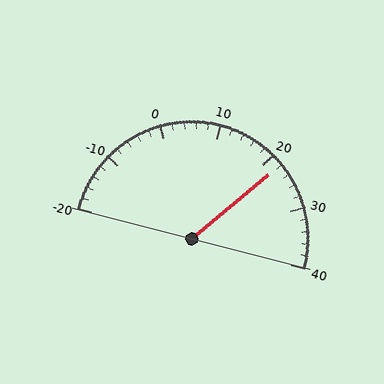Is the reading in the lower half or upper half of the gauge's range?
The reading is in the upper half of the range (-20 to 40).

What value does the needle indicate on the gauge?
The needle indicates approximately 22.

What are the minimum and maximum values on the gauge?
The gauge ranges from -20 to 40.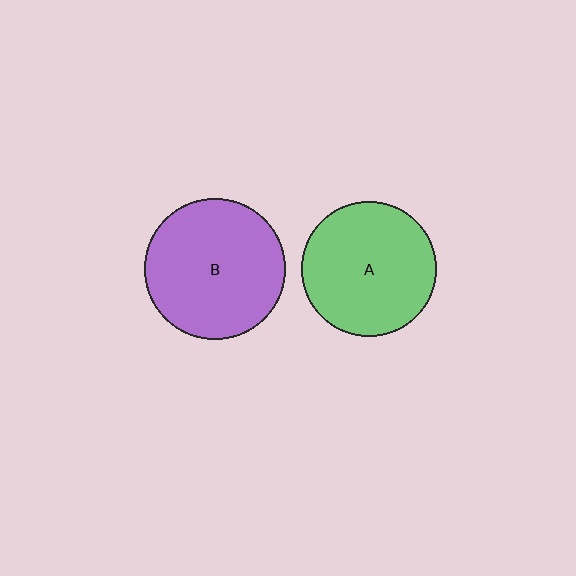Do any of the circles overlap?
No, none of the circles overlap.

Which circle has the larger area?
Circle B (purple).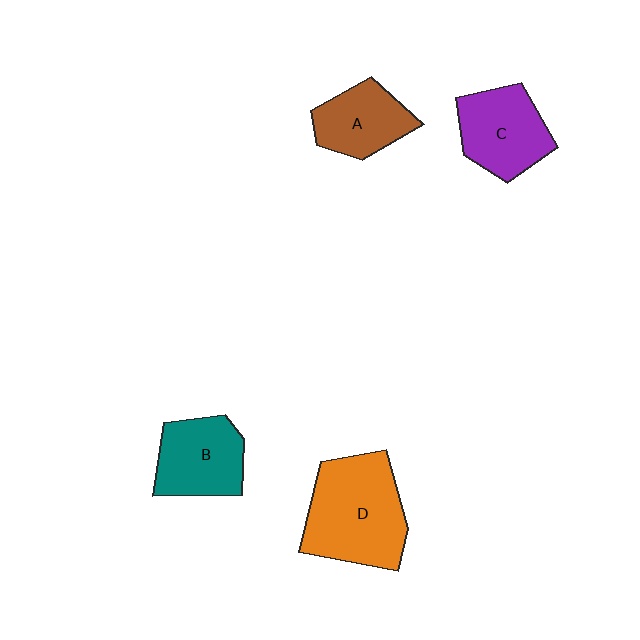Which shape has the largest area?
Shape D (orange).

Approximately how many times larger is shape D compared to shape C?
Approximately 1.4 times.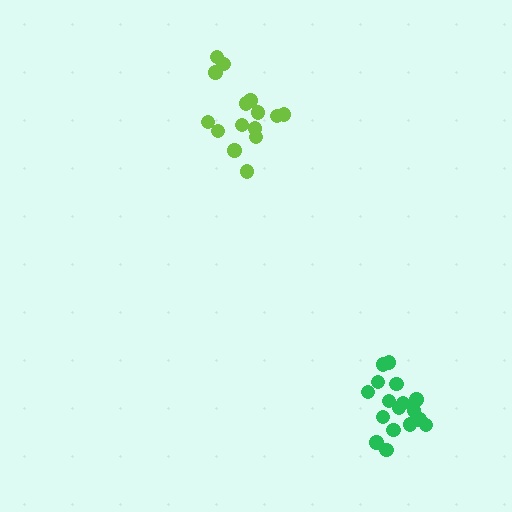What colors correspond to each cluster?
The clusters are colored: green, lime.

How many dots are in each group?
Group 1: 17 dots, Group 2: 15 dots (32 total).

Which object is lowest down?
The green cluster is bottommost.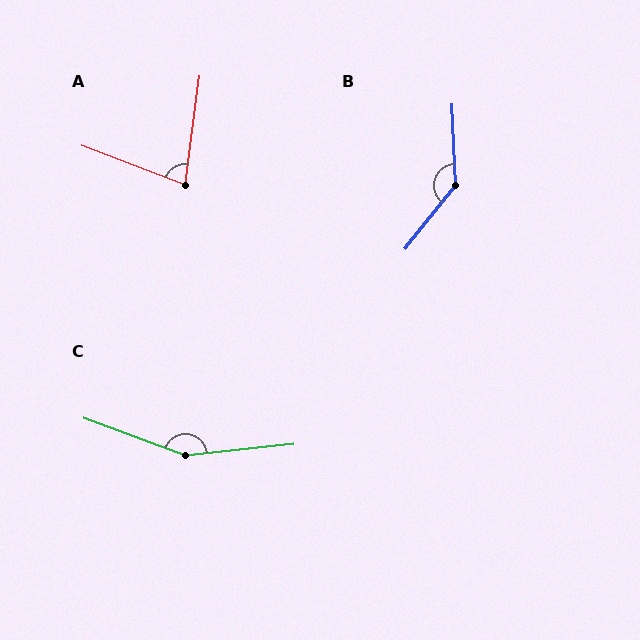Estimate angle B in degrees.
Approximately 139 degrees.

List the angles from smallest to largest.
A (77°), B (139°), C (154°).